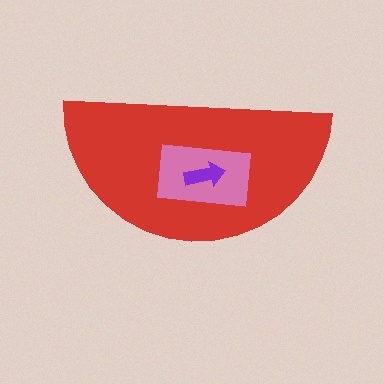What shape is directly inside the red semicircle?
The pink rectangle.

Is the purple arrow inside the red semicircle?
Yes.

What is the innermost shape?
The purple arrow.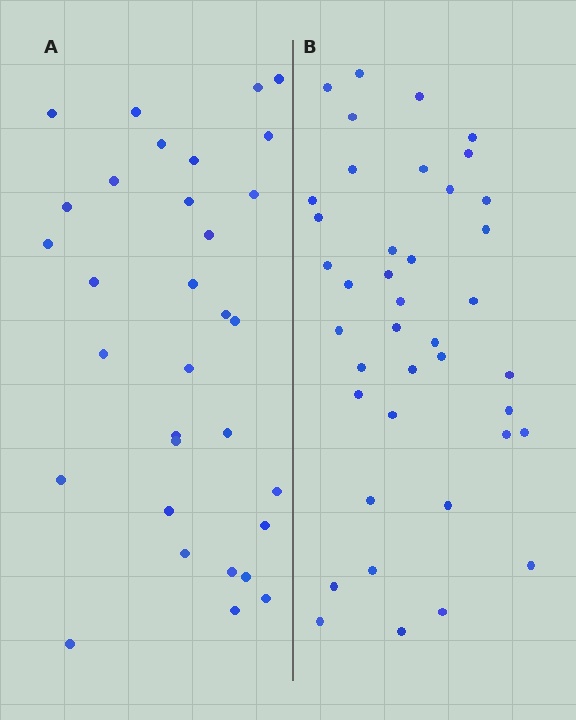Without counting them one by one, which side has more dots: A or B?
Region B (the right region) has more dots.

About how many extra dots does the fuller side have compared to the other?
Region B has roughly 8 or so more dots than region A.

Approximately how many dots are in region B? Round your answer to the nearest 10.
About 40 dots.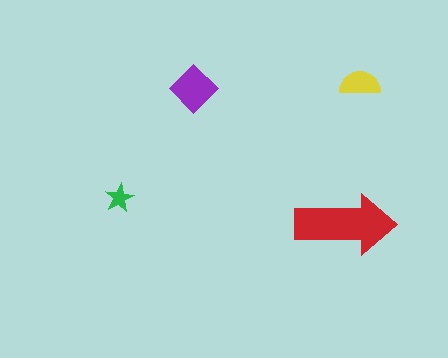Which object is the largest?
The red arrow.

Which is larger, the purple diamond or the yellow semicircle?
The purple diamond.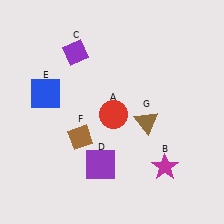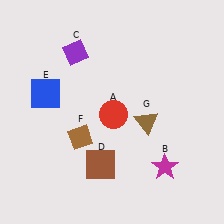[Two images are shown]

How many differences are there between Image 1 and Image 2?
There is 1 difference between the two images.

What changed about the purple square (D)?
In Image 1, D is purple. In Image 2, it changed to brown.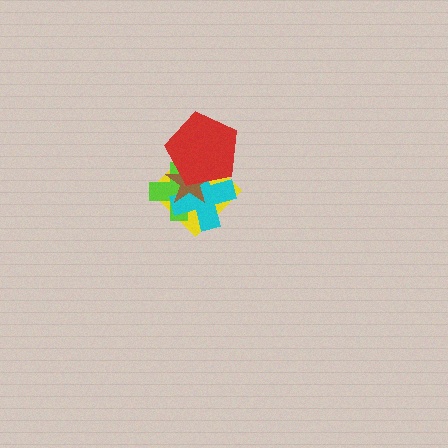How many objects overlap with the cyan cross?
4 objects overlap with the cyan cross.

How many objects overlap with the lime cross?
4 objects overlap with the lime cross.